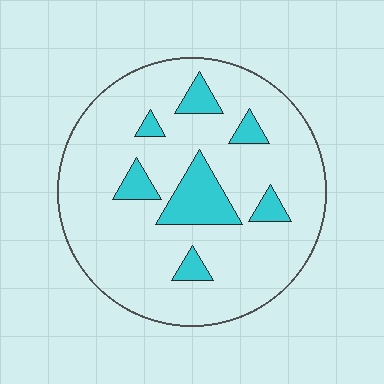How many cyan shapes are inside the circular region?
7.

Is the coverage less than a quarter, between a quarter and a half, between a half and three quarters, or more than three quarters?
Less than a quarter.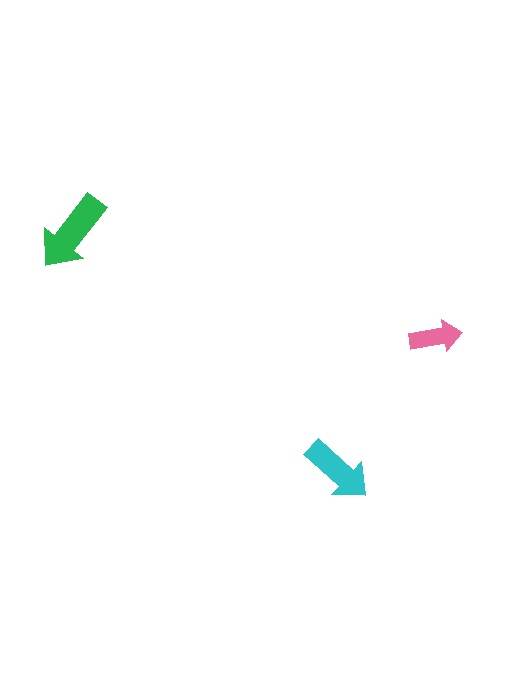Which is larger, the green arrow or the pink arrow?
The green one.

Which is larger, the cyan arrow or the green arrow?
The green one.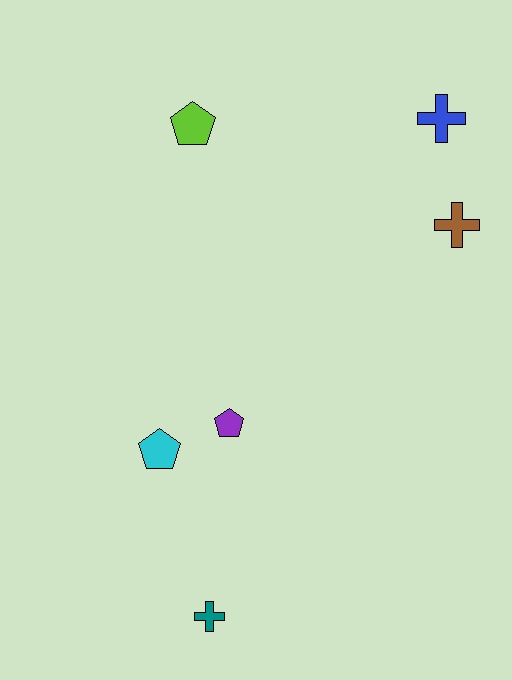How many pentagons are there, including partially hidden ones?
There are 3 pentagons.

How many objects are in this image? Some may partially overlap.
There are 6 objects.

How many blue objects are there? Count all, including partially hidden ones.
There is 1 blue object.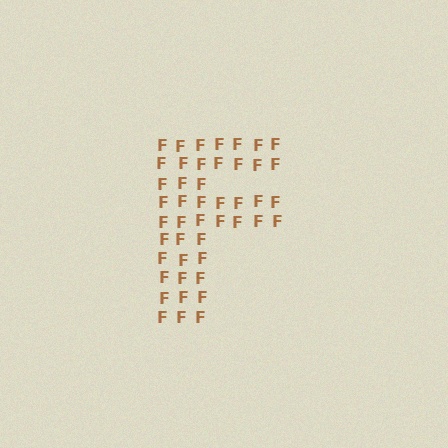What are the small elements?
The small elements are letter F's.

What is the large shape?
The large shape is the letter F.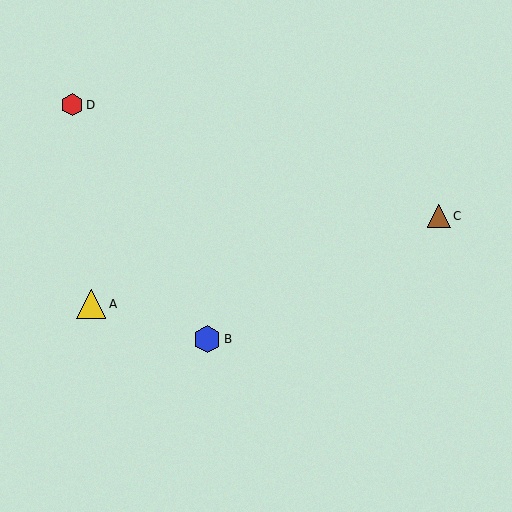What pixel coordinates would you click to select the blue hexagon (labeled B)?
Click at (207, 339) to select the blue hexagon B.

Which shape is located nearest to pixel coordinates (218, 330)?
The blue hexagon (labeled B) at (207, 339) is nearest to that location.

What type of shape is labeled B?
Shape B is a blue hexagon.